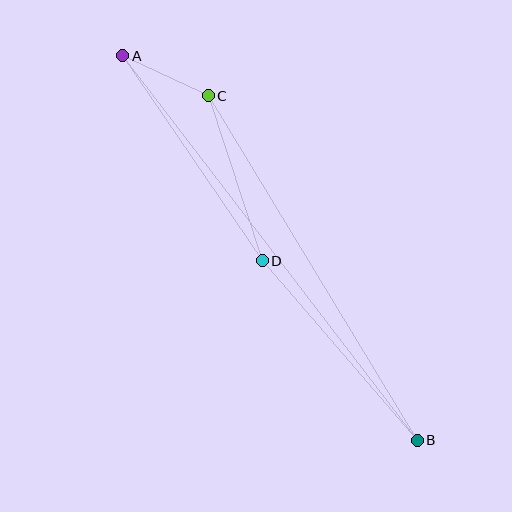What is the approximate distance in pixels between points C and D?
The distance between C and D is approximately 174 pixels.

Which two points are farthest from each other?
Points A and B are farthest from each other.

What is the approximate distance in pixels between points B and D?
The distance between B and D is approximately 237 pixels.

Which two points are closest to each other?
Points A and C are closest to each other.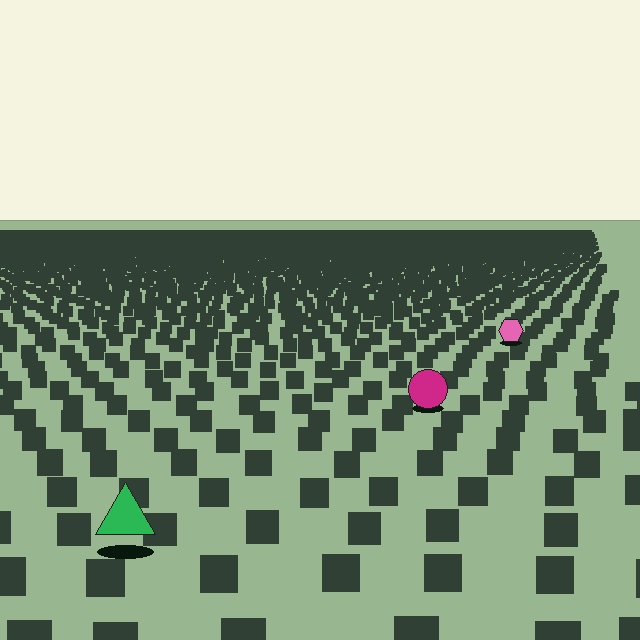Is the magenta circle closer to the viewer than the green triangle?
No. The green triangle is closer — you can tell from the texture gradient: the ground texture is coarser near it.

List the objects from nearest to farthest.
From nearest to farthest: the green triangle, the magenta circle, the pink hexagon.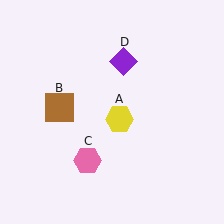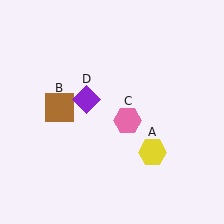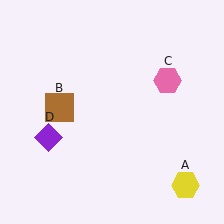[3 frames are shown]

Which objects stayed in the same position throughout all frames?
Brown square (object B) remained stationary.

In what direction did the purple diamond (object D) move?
The purple diamond (object D) moved down and to the left.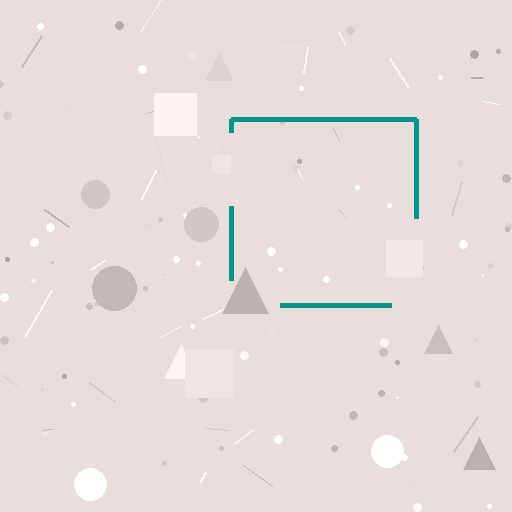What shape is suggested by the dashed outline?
The dashed outline suggests a square.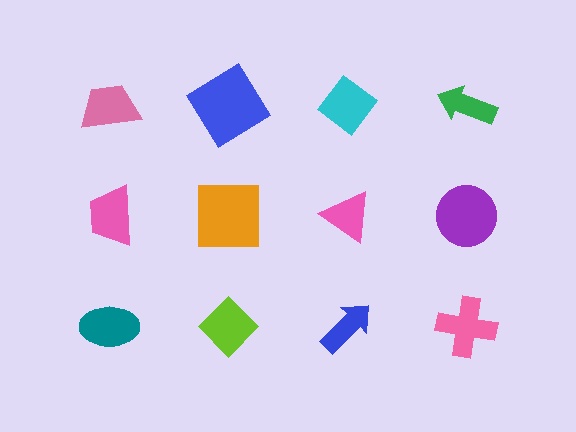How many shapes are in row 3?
4 shapes.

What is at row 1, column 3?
A cyan diamond.